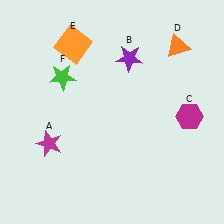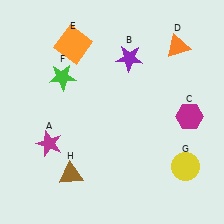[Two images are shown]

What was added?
A yellow circle (G), a brown triangle (H) were added in Image 2.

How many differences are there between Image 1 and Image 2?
There are 2 differences between the two images.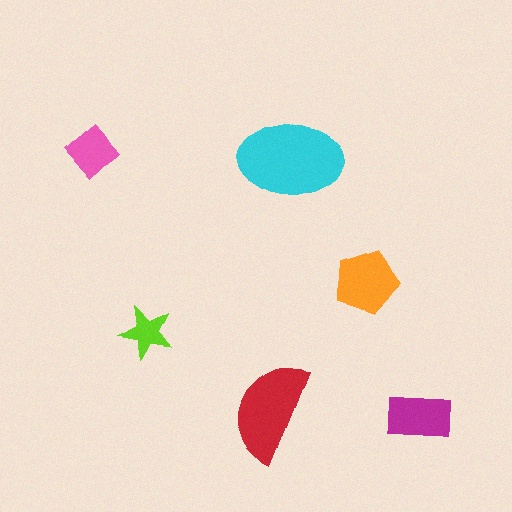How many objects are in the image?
There are 6 objects in the image.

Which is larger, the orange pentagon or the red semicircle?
The red semicircle.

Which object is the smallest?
The lime star.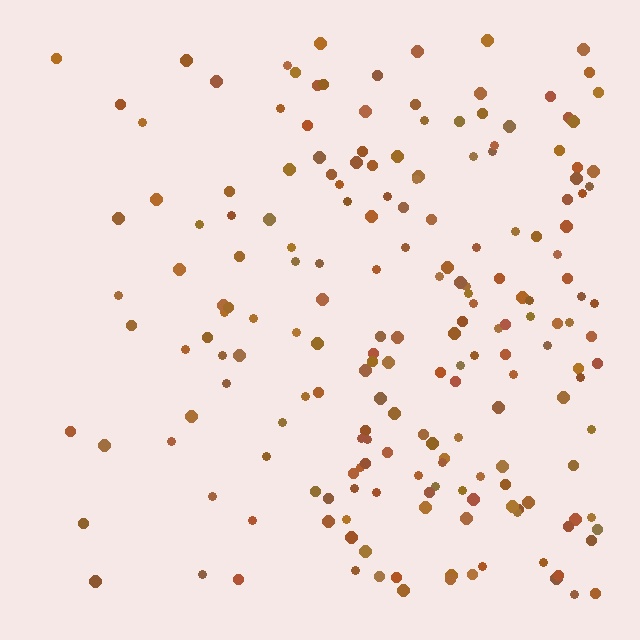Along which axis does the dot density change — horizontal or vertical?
Horizontal.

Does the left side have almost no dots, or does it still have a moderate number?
Still a moderate number, just noticeably fewer than the right.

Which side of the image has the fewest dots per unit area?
The left.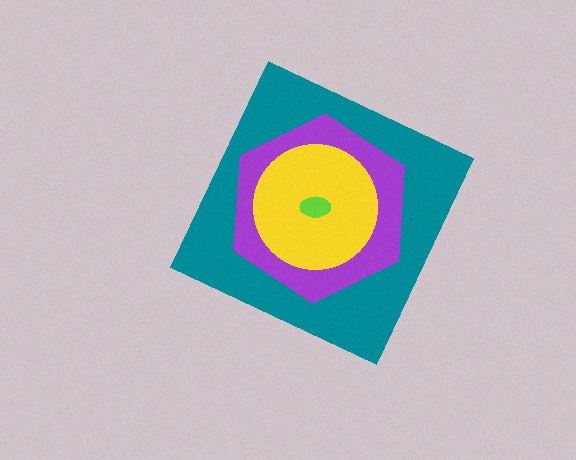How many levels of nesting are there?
4.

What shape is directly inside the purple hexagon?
The yellow circle.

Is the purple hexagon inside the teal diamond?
Yes.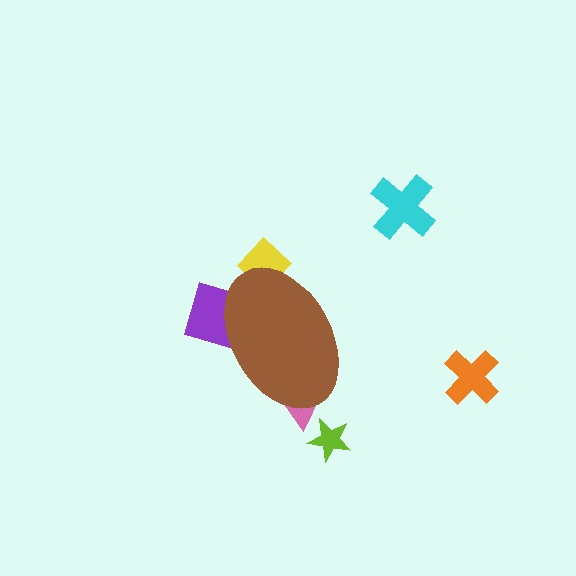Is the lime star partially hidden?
No, the lime star is fully visible.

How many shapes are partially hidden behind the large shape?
3 shapes are partially hidden.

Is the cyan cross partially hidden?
No, the cyan cross is fully visible.